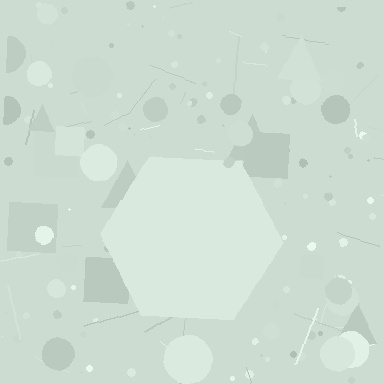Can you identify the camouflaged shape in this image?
The camouflaged shape is a hexagon.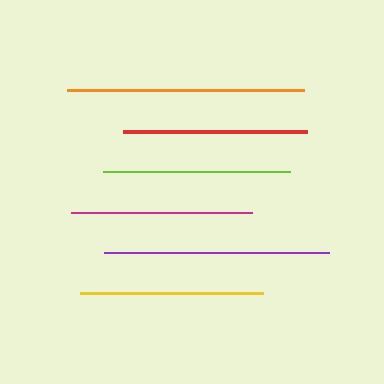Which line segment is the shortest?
The magenta line is the shortest at approximately 181 pixels.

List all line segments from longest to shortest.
From longest to shortest: orange, purple, lime, red, yellow, magenta.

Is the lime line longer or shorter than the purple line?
The purple line is longer than the lime line.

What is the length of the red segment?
The red segment is approximately 185 pixels long.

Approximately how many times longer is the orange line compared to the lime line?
The orange line is approximately 1.3 times the length of the lime line.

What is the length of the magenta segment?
The magenta segment is approximately 181 pixels long.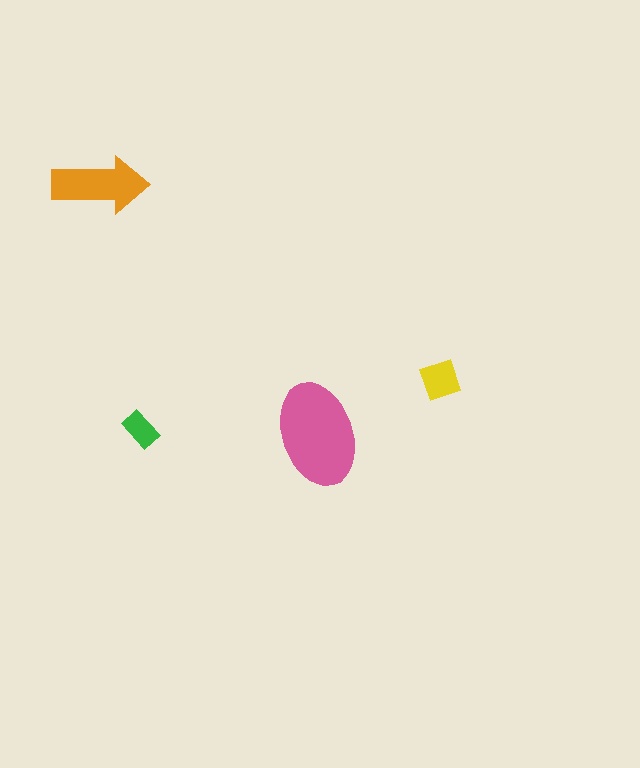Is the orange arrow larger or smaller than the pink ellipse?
Smaller.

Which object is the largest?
The pink ellipse.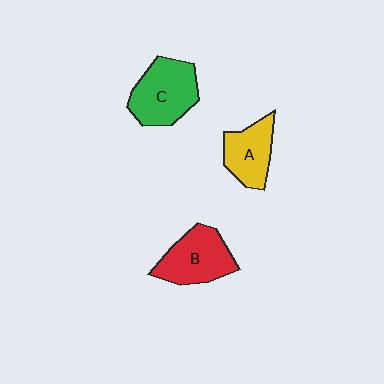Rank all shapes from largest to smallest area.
From largest to smallest: C (green), B (red), A (yellow).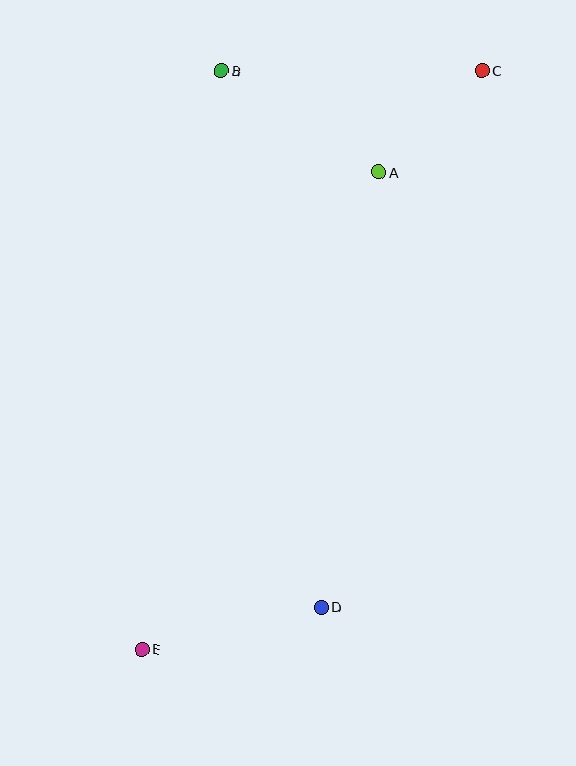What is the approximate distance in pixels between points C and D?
The distance between C and D is approximately 561 pixels.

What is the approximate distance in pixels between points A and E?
The distance between A and E is approximately 532 pixels.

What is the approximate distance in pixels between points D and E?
The distance between D and E is approximately 184 pixels.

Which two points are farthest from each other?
Points C and E are farthest from each other.